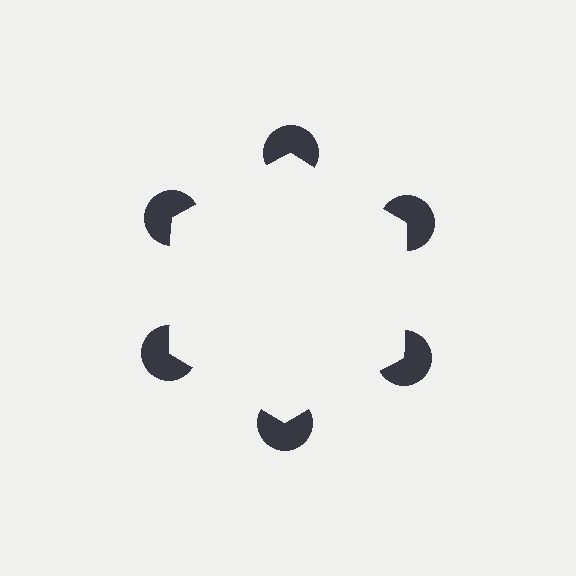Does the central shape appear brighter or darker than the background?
It typically appears slightly brighter than the background, even though no actual brightness change is drawn.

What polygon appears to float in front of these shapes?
An illusory hexagon — its edges are inferred from the aligned wedge cuts in the pac-man discs, not physically drawn.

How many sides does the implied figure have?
6 sides.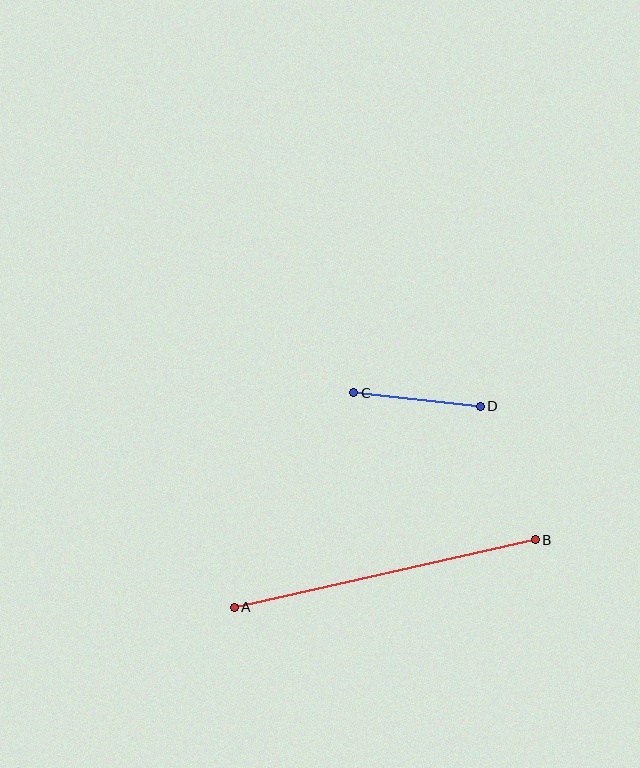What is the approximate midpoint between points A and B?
The midpoint is at approximately (385, 573) pixels.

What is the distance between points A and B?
The distance is approximately 308 pixels.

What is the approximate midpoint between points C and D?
The midpoint is at approximately (417, 399) pixels.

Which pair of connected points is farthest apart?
Points A and B are farthest apart.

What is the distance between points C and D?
The distance is approximately 127 pixels.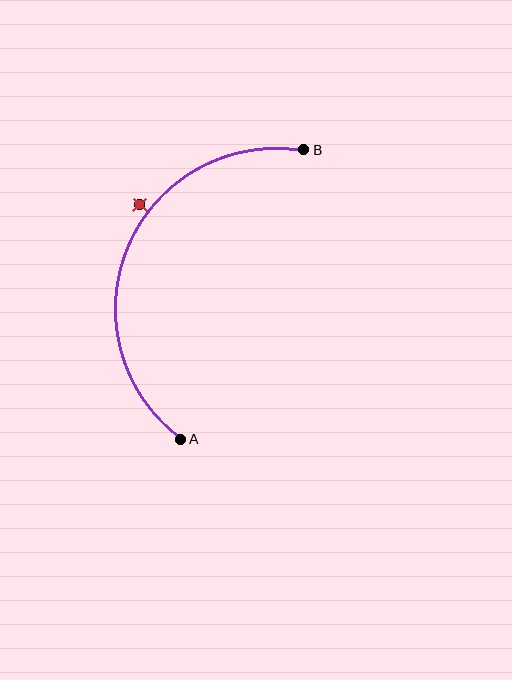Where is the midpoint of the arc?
The arc midpoint is the point on the curve farthest from the straight line joining A and B. It sits to the left of that line.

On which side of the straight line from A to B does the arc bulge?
The arc bulges to the left of the straight line connecting A and B.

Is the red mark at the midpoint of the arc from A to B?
No — the red mark does not lie on the arc at all. It sits slightly outside the curve.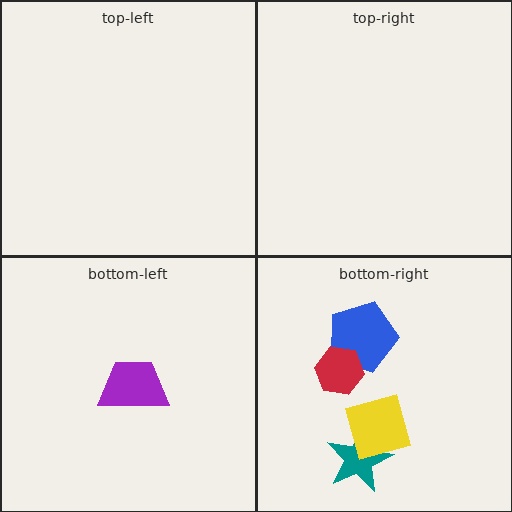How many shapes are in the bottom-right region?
4.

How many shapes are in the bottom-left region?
1.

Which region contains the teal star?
The bottom-right region.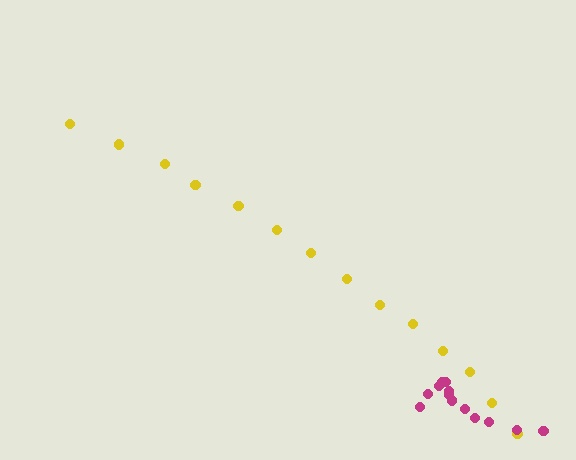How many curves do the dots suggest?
There are 2 distinct paths.